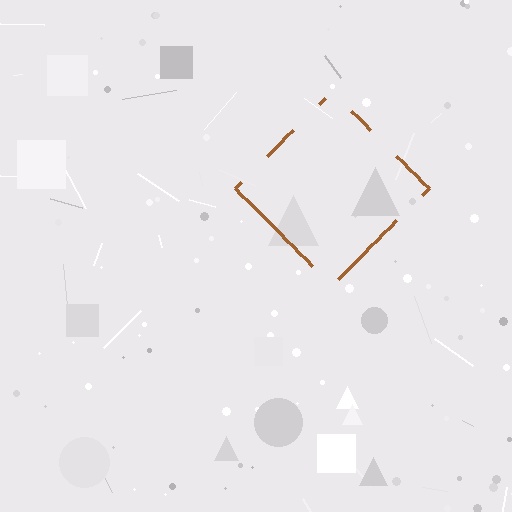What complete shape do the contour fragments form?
The contour fragments form a diamond.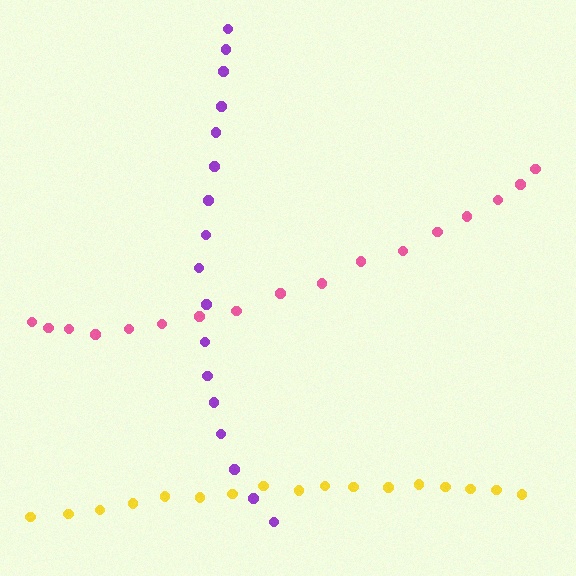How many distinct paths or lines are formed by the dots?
There are 3 distinct paths.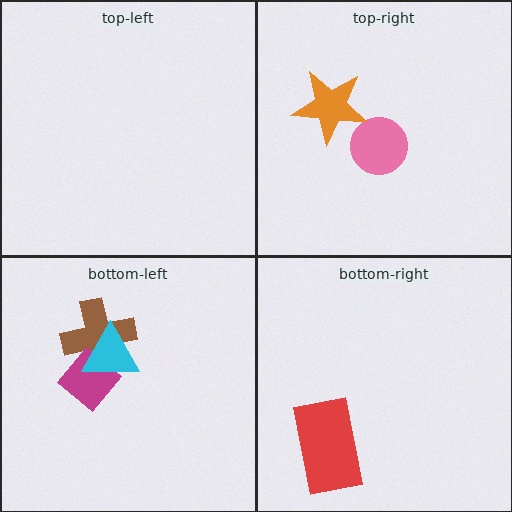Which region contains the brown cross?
The bottom-left region.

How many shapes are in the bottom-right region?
1.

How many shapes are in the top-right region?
2.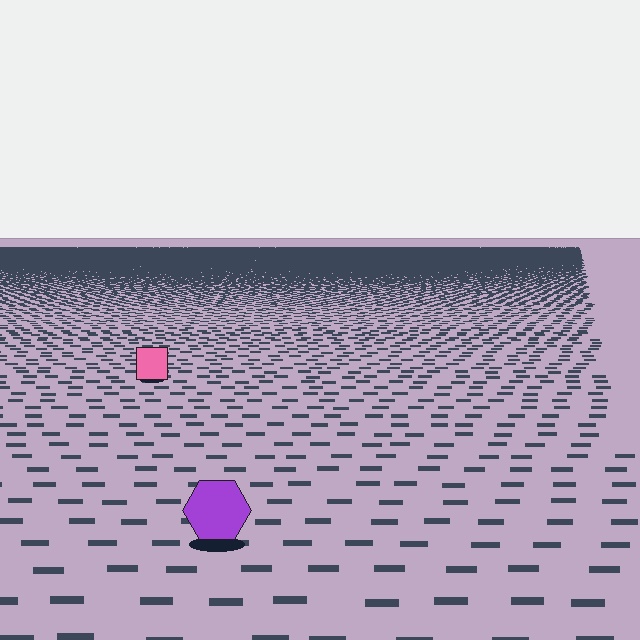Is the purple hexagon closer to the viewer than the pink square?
Yes. The purple hexagon is closer — you can tell from the texture gradient: the ground texture is coarser near it.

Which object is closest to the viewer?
The purple hexagon is closest. The texture marks near it are larger and more spread out.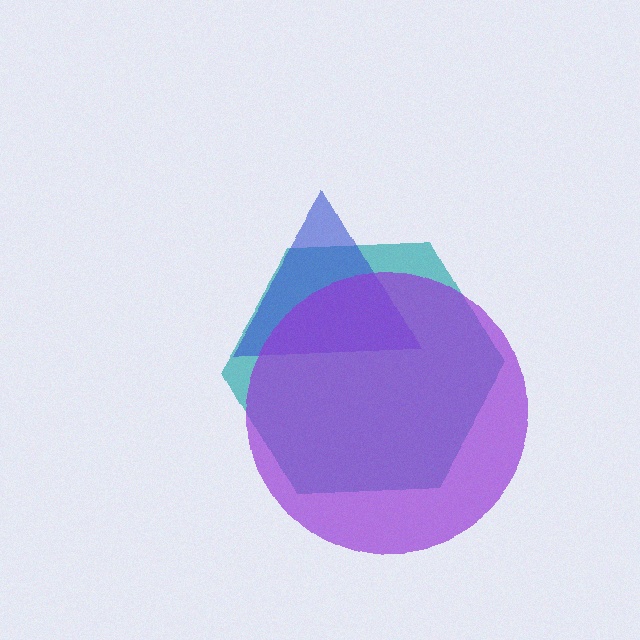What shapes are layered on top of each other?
The layered shapes are: a teal hexagon, a blue triangle, a purple circle.